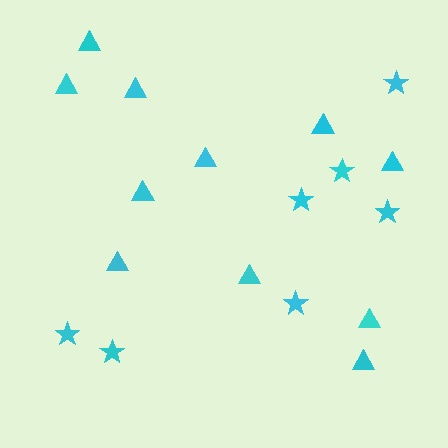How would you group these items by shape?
There are 2 groups: one group of triangles (11) and one group of stars (7).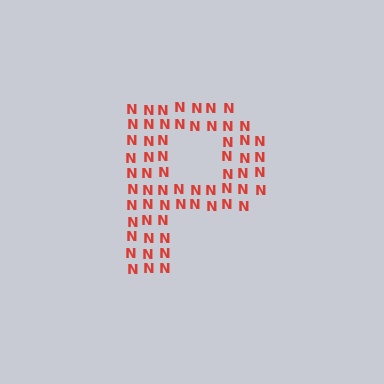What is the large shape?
The large shape is the letter P.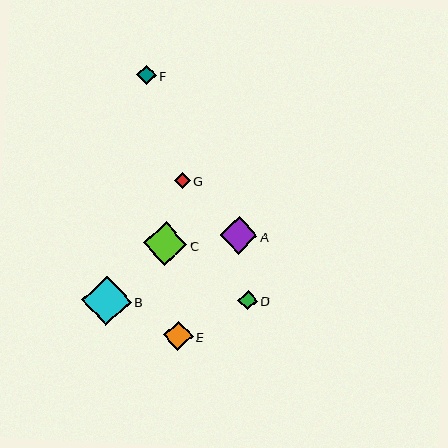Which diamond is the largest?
Diamond B is the largest with a size of approximately 49 pixels.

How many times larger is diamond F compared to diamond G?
Diamond F is approximately 1.2 times the size of diamond G.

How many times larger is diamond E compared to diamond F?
Diamond E is approximately 1.5 times the size of diamond F.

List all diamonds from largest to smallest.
From largest to smallest: B, C, A, E, D, F, G.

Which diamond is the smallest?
Diamond G is the smallest with a size of approximately 16 pixels.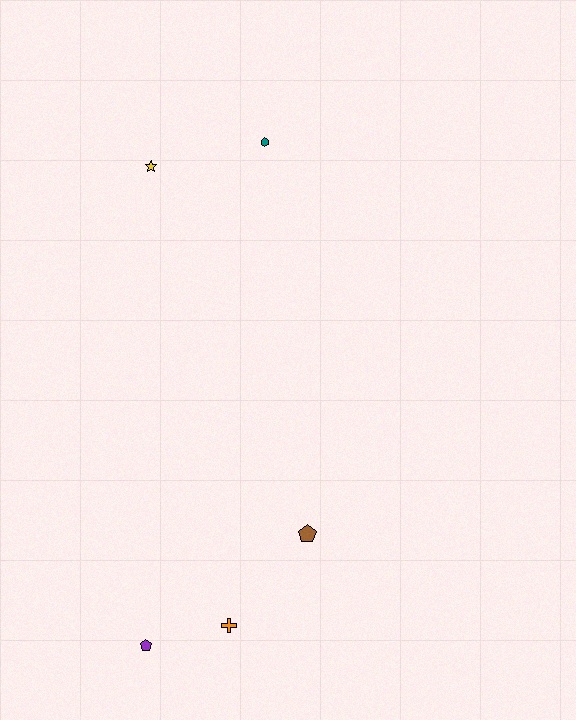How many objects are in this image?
There are 5 objects.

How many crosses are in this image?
There is 1 cross.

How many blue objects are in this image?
There are no blue objects.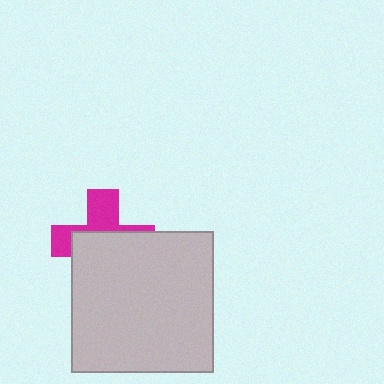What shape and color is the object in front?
The object in front is a light gray square.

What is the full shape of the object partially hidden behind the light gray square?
The partially hidden object is a magenta cross.